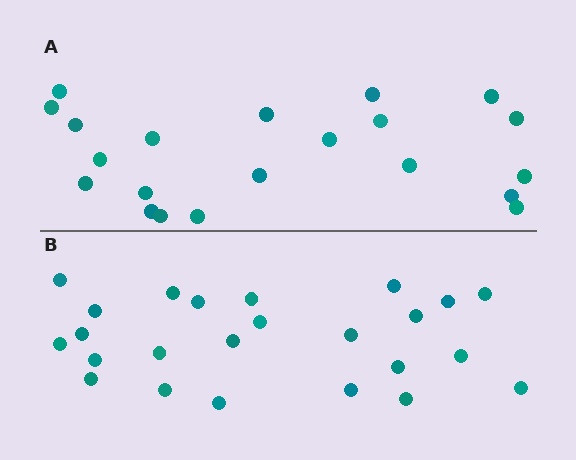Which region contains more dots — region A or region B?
Region B (the bottom region) has more dots.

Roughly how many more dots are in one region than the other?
Region B has just a few more — roughly 2 or 3 more dots than region A.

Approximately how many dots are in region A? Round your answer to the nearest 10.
About 20 dots. (The exact count is 21, which rounds to 20.)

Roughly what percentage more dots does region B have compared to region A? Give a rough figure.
About 15% more.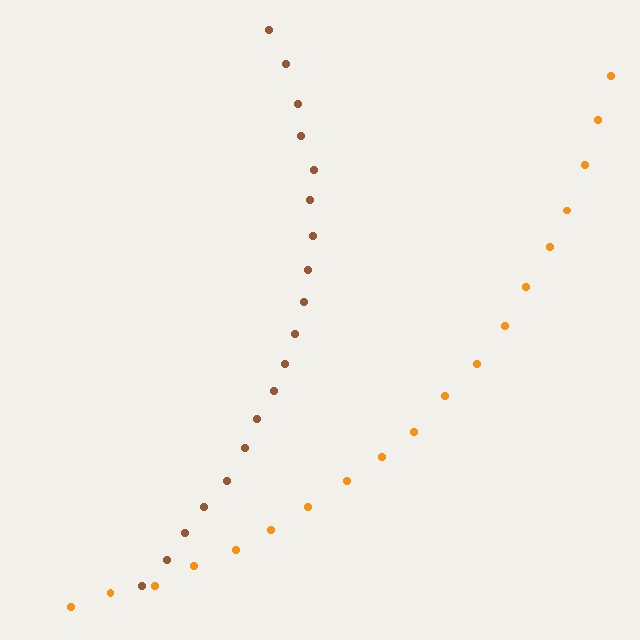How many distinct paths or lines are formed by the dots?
There are 2 distinct paths.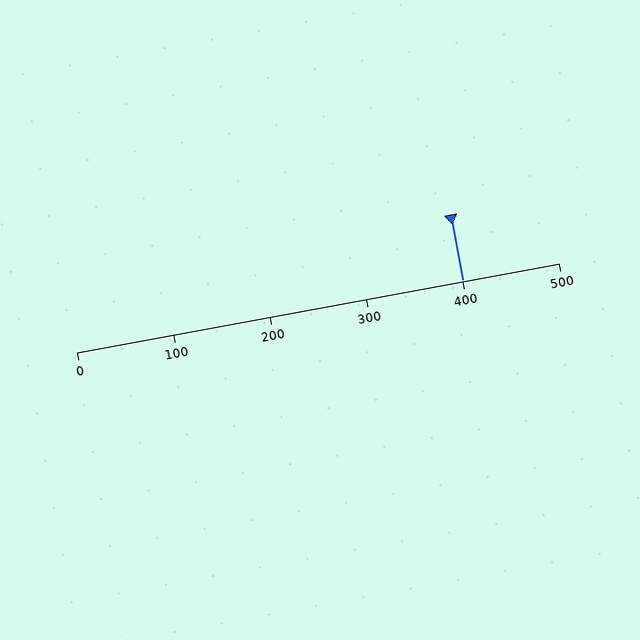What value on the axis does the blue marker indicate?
The marker indicates approximately 400.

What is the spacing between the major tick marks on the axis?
The major ticks are spaced 100 apart.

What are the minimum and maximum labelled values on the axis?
The axis runs from 0 to 500.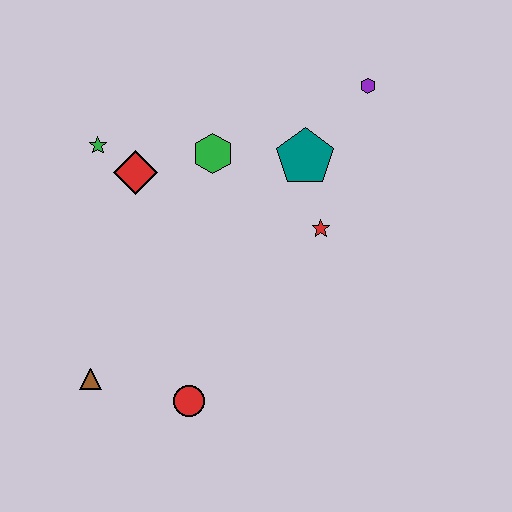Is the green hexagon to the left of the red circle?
No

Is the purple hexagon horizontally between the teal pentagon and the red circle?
No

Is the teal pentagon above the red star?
Yes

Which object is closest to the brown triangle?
The red circle is closest to the brown triangle.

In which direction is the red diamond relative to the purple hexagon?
The red diamond is to the left of the purple hexagon.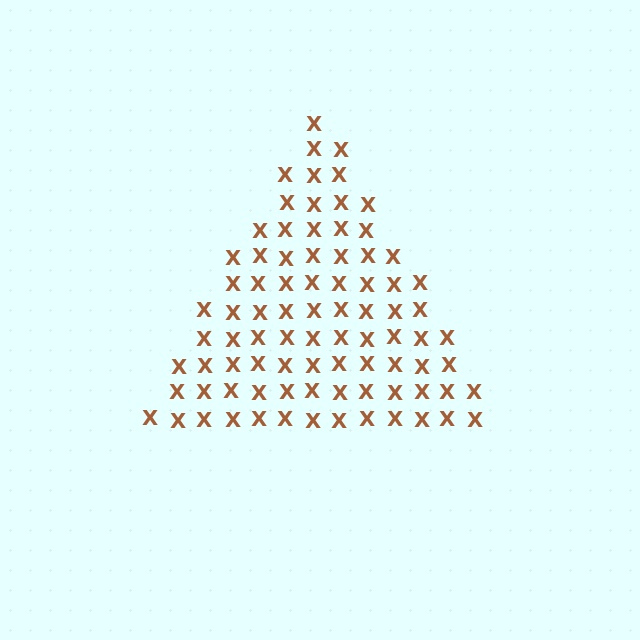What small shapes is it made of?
It is made of small letter X's.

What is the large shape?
The large shape is a triangle.